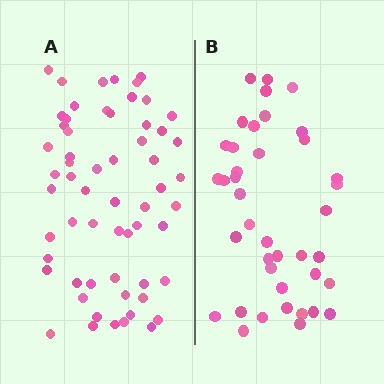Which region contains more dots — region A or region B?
Region A (the left region) has more dots.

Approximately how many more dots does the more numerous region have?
Region A has approximately 20 more dots than region B.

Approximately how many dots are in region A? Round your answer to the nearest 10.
About 60 dots.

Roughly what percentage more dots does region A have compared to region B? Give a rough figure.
About 50% more.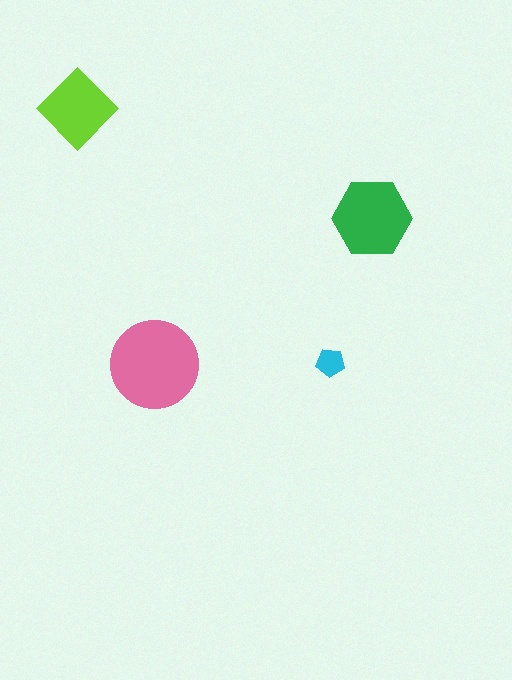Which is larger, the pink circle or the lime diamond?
The pink circle.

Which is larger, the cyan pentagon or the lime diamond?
The lime diamond.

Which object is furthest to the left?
The lime diamond is leftmost.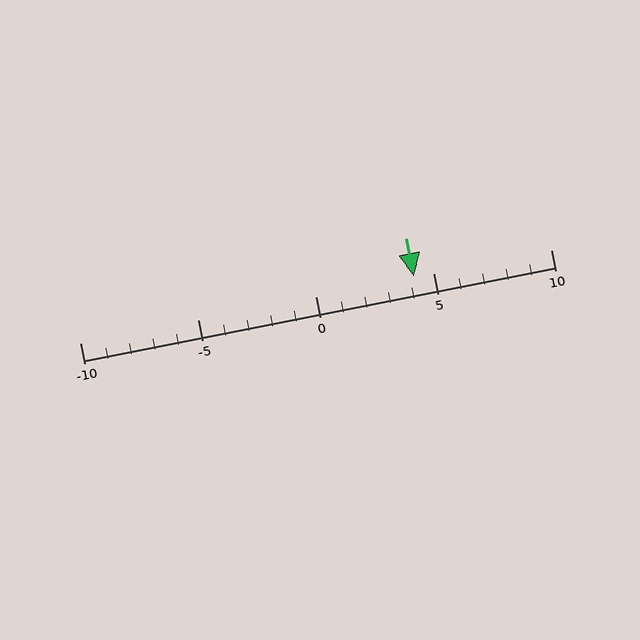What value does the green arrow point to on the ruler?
The green arrow points to approximately 4.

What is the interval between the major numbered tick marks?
The major tick marks are spaced 5 units apart.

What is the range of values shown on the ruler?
The ruler shows values from -10 to 10.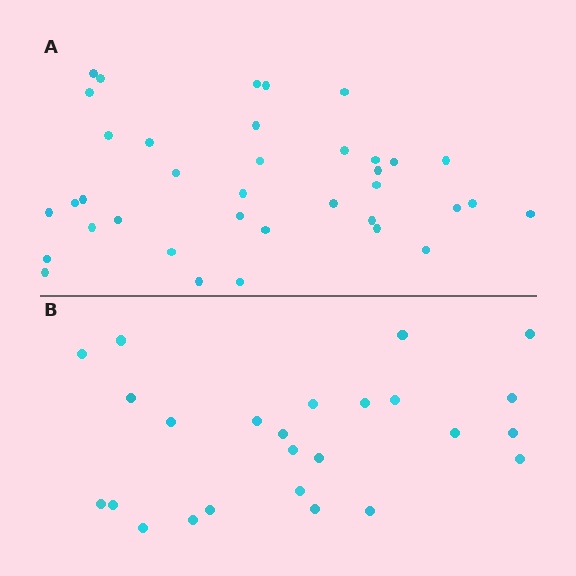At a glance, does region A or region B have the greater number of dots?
Region A (the top region) has more dots.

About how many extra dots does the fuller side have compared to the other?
Region A has roughly 12 or so more dots than region B.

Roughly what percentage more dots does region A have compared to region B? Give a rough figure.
About 50% more.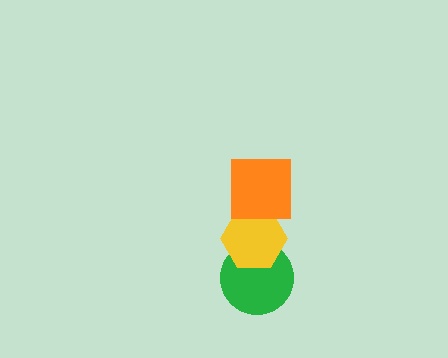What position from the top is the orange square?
The orange square is 1st from the top.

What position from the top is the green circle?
The green circle is 3rd from the top.